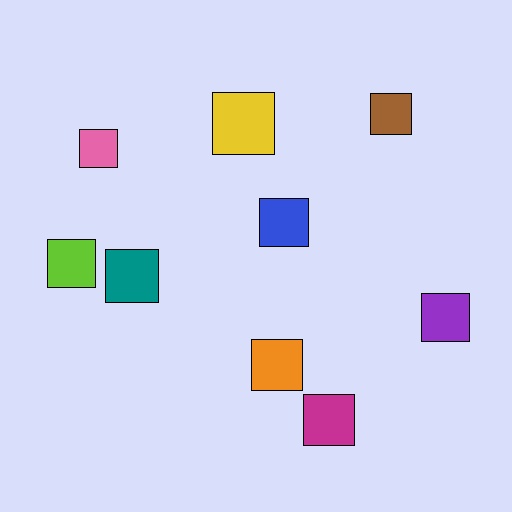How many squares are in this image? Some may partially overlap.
There are 9 squares.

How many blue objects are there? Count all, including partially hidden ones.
There is 1 blue object.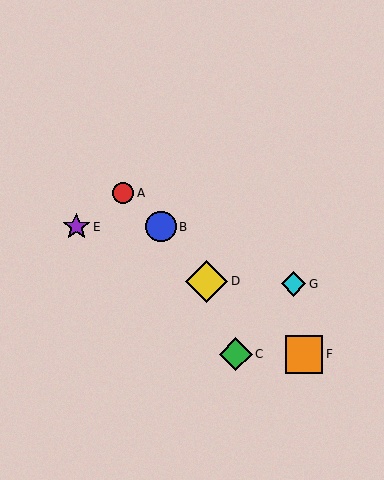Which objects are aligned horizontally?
Objects B, E are aligned horizontally.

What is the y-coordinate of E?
Object E is at y≈227.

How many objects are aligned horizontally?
2 objects (B, E) are aligned horizontally.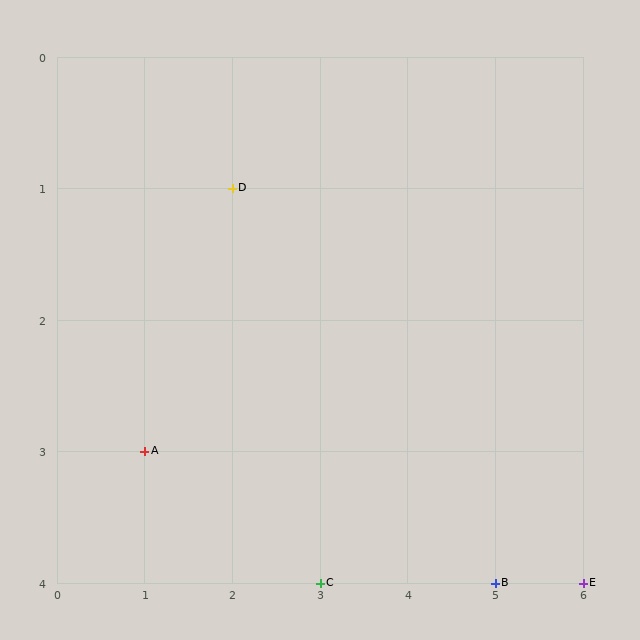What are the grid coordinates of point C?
Point C is at grid coordinates (3, 4).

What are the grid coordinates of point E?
Point E is at grid coordinates (6, 4).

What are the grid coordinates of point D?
Point D is at grid coordinates (2, 1).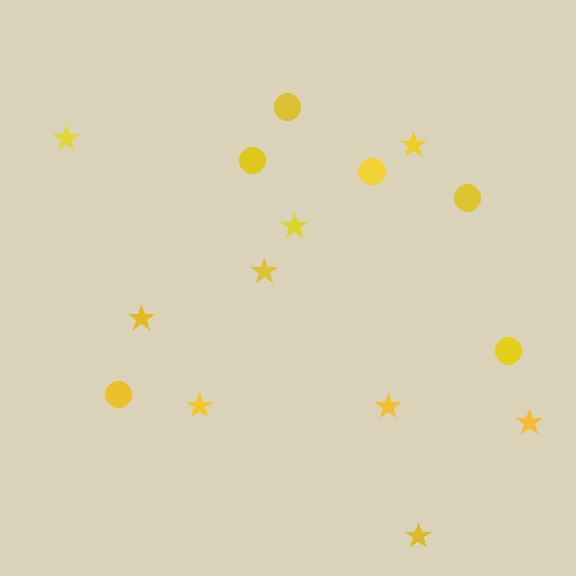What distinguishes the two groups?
There are 2 groups: one group of stars (9) and one group of circles (6).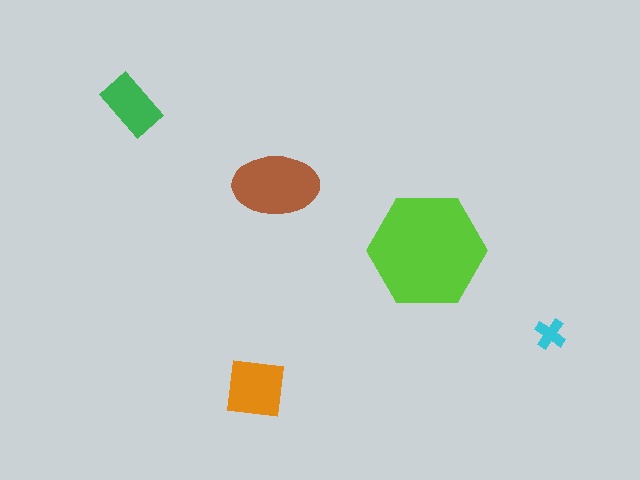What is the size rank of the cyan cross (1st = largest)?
5th.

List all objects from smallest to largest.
The cyan cross, the green rectangle, the orange square, the brown ellipse, the lime hexagon.